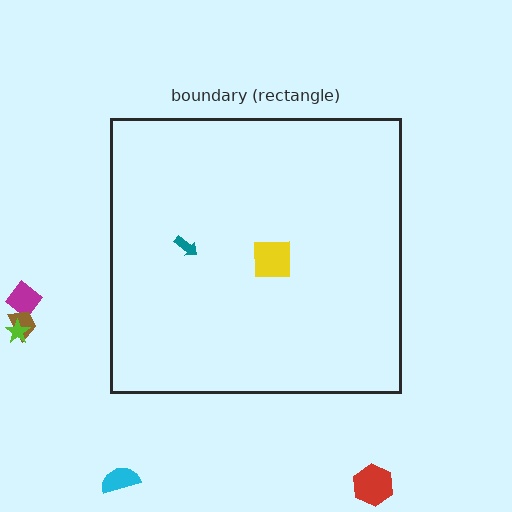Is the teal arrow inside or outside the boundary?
Inside.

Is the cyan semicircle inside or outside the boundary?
Outside.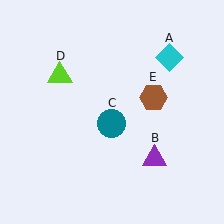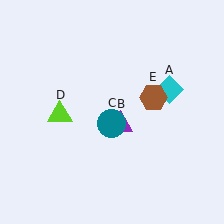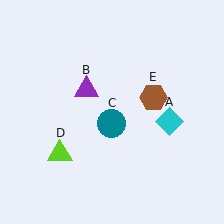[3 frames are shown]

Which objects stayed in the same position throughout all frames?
Teal circle (object C) and brown hexagon (object E) remained stationary.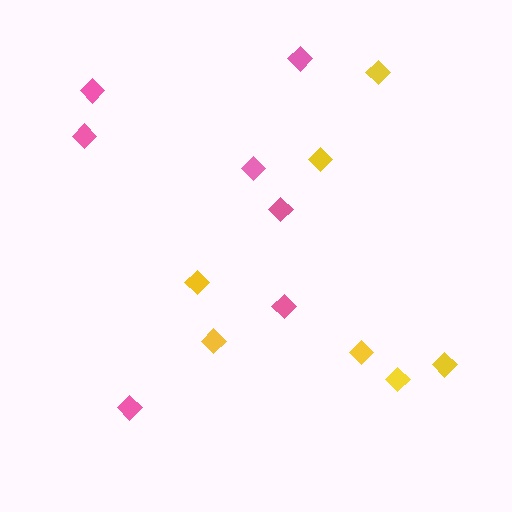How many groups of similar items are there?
There are 2 groups: one group of yellow diamonds (7) and one group of pink diamonds (7).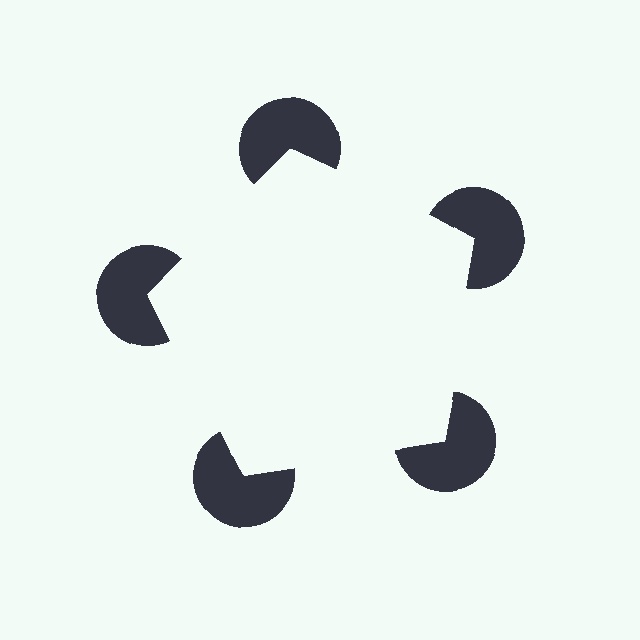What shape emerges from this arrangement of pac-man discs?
An illusory pentagon — its edges are inferred from the aligned wedge cuts in the pac-man discs, not physically drawn.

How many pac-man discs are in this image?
There are 5 — one at each vertex of the illusory pentagon.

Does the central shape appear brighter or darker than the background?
It typically appears slightly brighter than the background, even though no actual brightness change is drawn.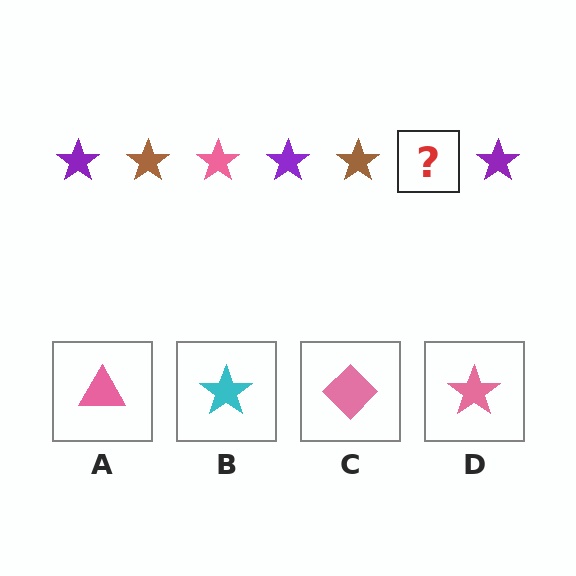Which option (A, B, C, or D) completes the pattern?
D.